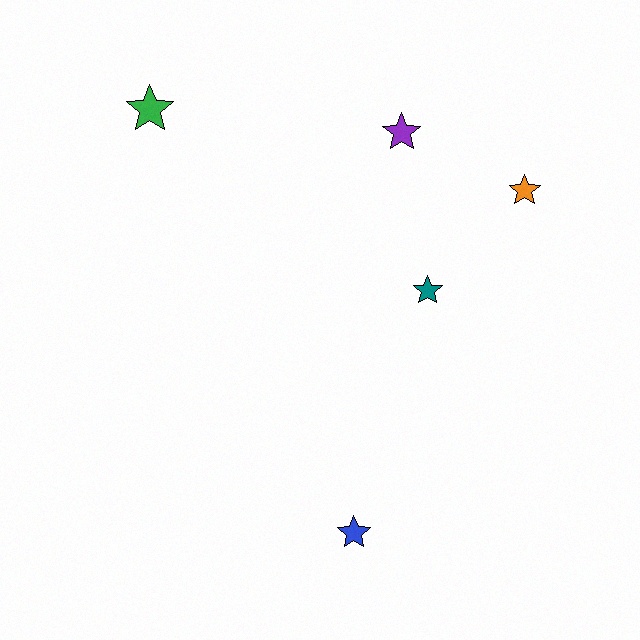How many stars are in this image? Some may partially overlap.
There are 5 stars.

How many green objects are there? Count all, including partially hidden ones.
There is 1 green object.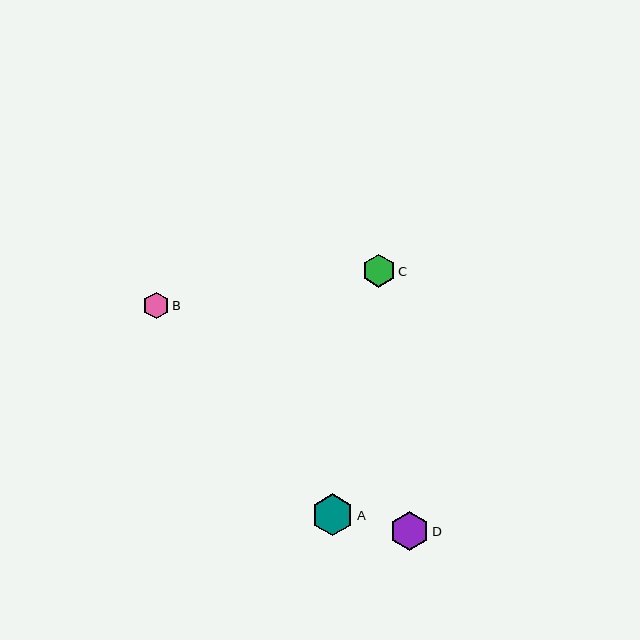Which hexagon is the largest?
Hexagon A is the largest with a size of approximately 41 pixels.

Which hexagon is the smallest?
Hexagon B is the smallest with a size of approximately 26 pixels.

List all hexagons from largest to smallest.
From largest to smallest: A, D, C, B.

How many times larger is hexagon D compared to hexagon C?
Hexagon D is approximately 1.2 times the size of hexagon C.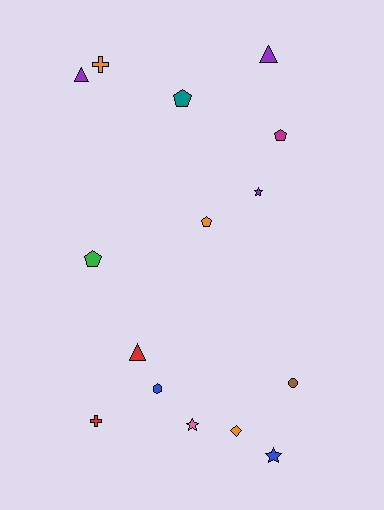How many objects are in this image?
There are 15 objects.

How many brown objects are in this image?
There is 1 brown object.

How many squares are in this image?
There are no squares.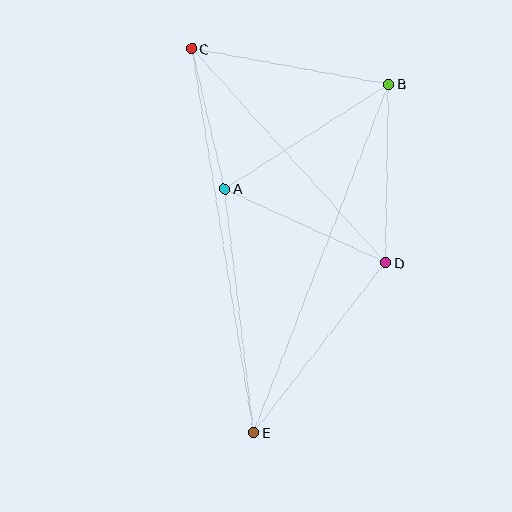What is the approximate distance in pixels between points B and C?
The distance between B and C is approximately 200 pixels.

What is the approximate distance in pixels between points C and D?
The distance between C and D is approximately 289 pixels.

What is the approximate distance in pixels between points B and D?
The distance between B and D is approximately 179 pixels.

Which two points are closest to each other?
Points A and C are closest to each other.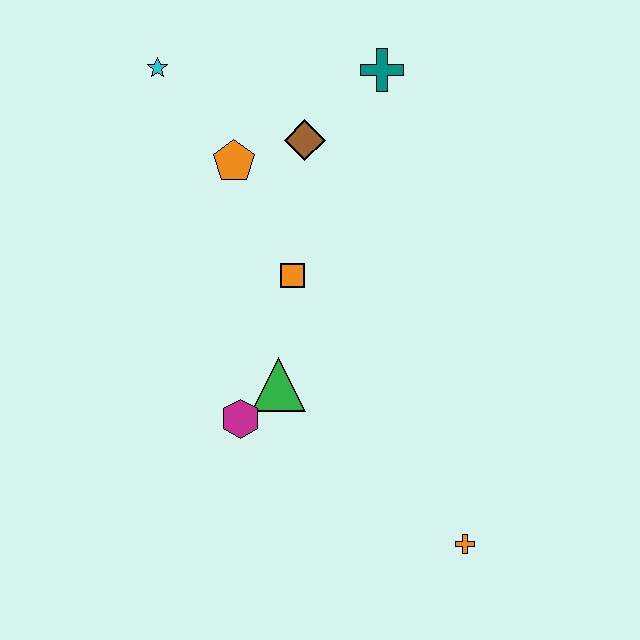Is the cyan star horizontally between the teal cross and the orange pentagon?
No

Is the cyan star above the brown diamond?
Yes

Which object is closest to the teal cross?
The brown diamond is closest to the teal cross.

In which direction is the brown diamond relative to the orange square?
The brown diamond is above the orange square.